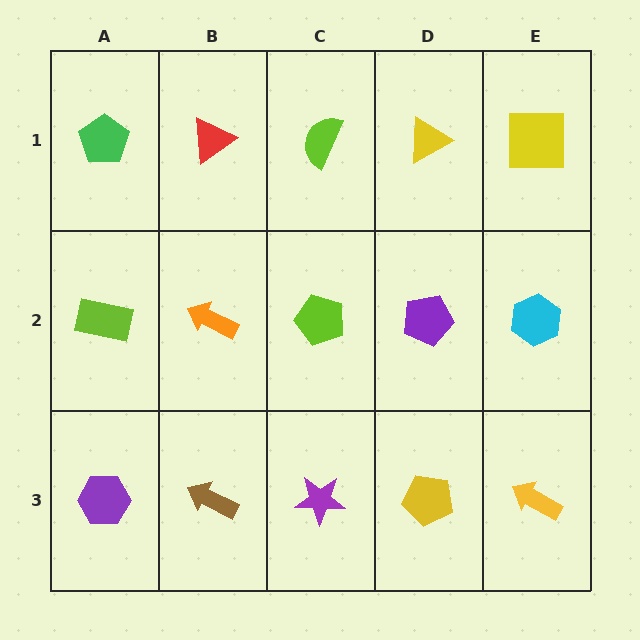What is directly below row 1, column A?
A lime rectangle.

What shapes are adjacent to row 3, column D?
A purple pentagon (row 2, column D), a purple star (row 3, column C), a yellow arrow (row 3, column E).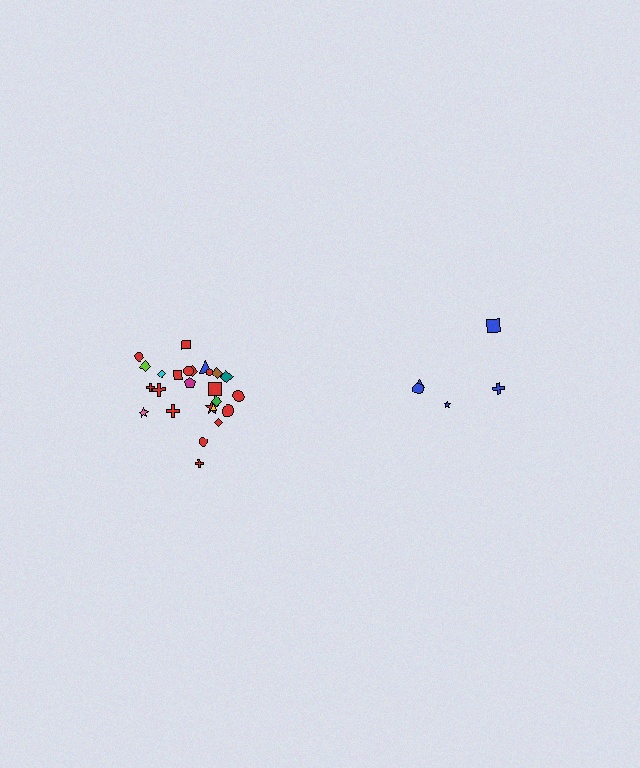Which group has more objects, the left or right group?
The left group.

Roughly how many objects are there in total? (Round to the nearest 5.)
Roughly 30 objects in total.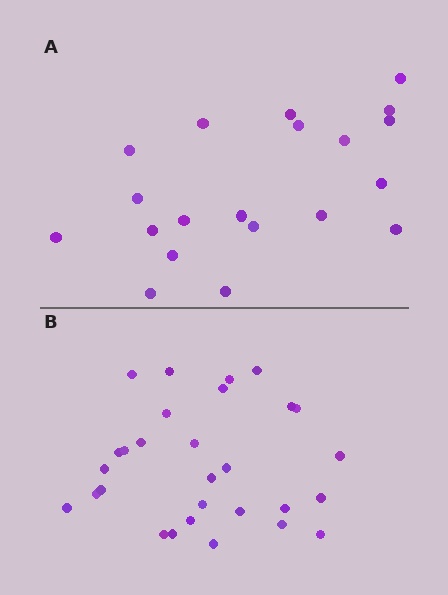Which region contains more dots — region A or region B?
Region B (the bottom region) has more dots.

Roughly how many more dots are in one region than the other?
Region B has roughly 8 or so more dots than region A.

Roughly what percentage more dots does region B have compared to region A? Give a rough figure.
About 45% more.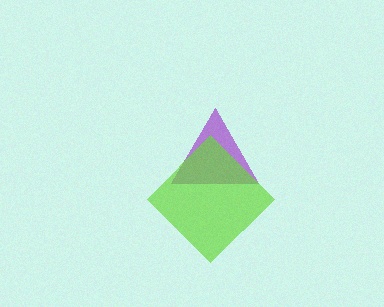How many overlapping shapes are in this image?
There are 2 overlapping shapes in the image.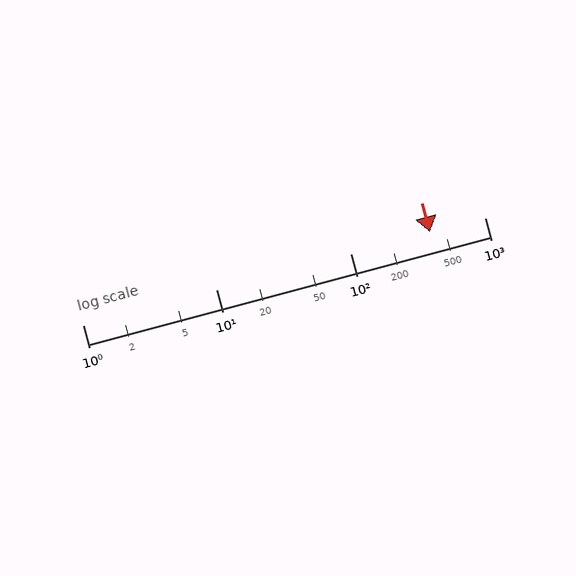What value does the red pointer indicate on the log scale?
The pointer indicates approximately 390.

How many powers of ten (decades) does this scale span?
The scale spans 3 decades, from 1 to 1000.